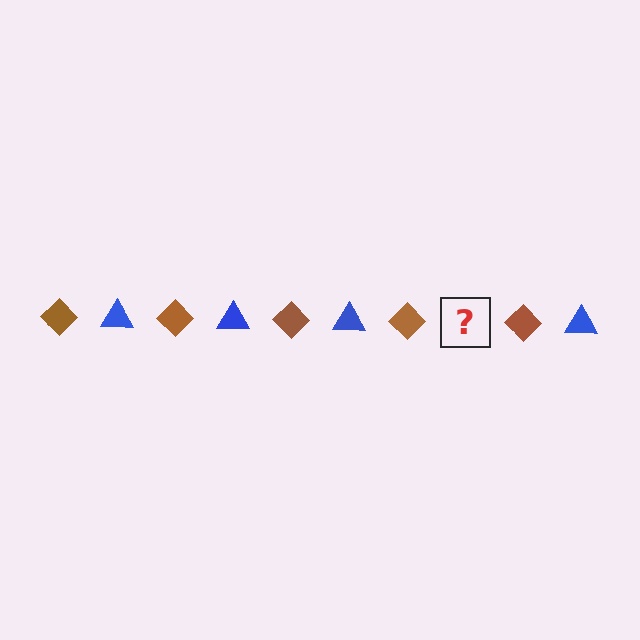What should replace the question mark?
The question mark should be replaced with a blue triangle.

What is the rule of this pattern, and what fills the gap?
The rule is that the pattern alternates between brown diamond and blue triangle. The gap should be filled with a blue triangle.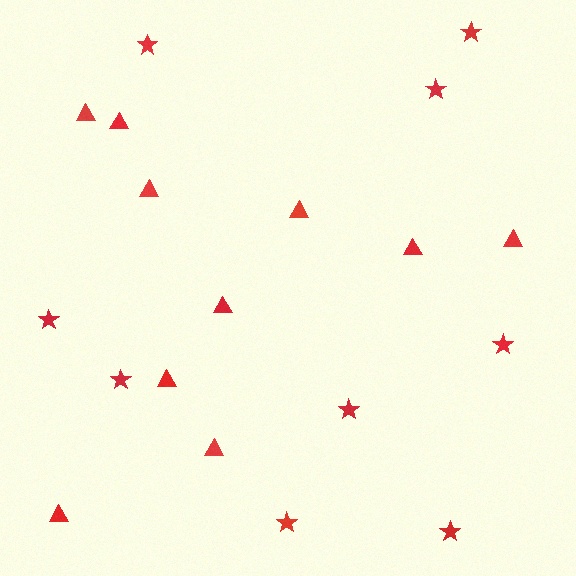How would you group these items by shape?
There are 2 groups: one group of stars (9) and one group of triangles (10).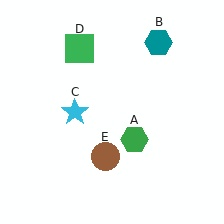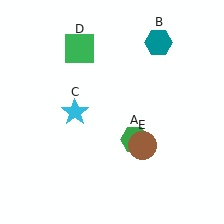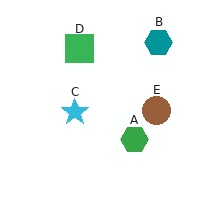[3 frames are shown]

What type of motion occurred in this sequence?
The brown circle (object E) rotated counterclockwise around the center of the scene.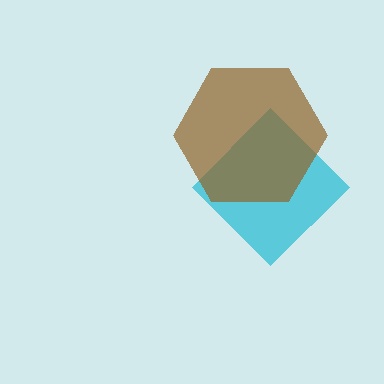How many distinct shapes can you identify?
There are 2 distinct shapes: a cyan diamond, a brown hexagon.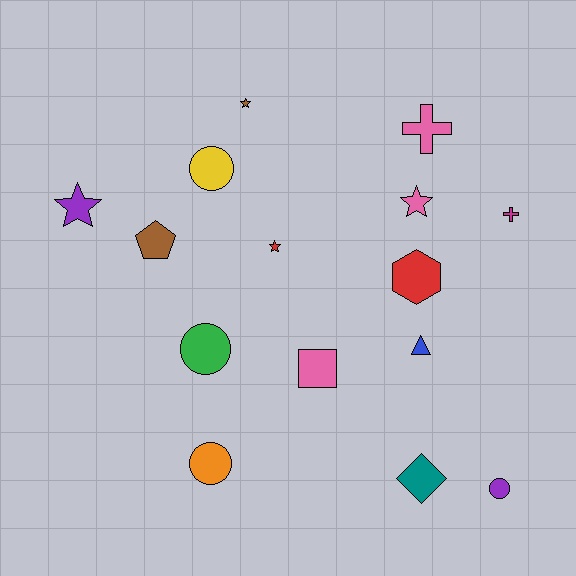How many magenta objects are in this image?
There is 1 magenta object.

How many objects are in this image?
There are 15 objects.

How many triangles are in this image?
There is 1 triangle.